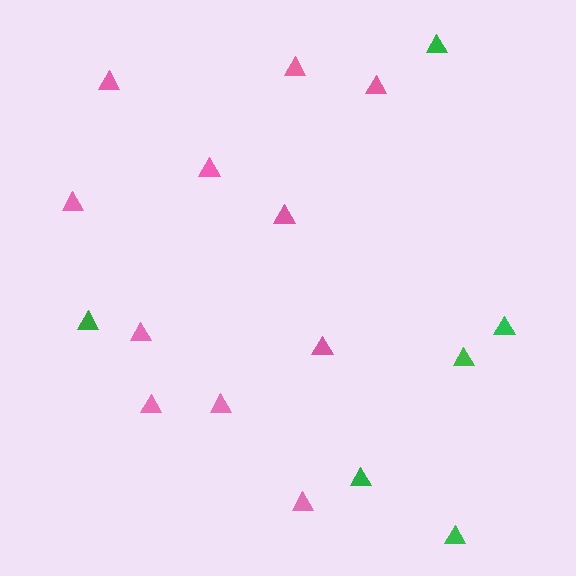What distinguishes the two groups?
There are 2 groups: one group of green triangles (6) and one group of pink triangles (11).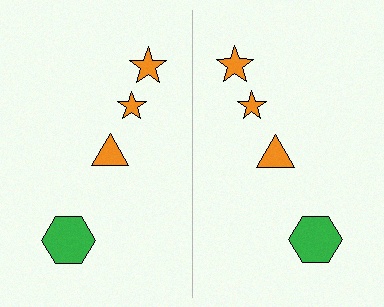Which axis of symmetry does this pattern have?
The pattern has a vertical axis of symmetry running through the center of the image.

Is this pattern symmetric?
Yes, this pattern has bilateral (reflection) symmetry.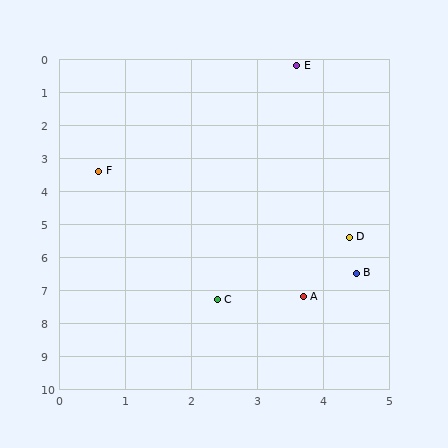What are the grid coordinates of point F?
Point F is at approximately (0.6, 3.4).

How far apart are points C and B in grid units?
Points C and B are about 2.2 grid units apart.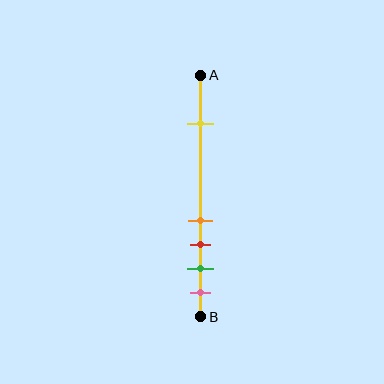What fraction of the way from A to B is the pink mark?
The pink mark is approximately 90% (0.9) of the way from A to B.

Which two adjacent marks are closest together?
The orange and red marks are the closest adjacent pair.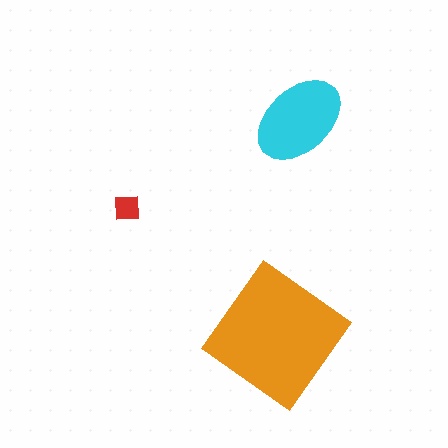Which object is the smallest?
The red square.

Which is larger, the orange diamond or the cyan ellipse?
The orange diamond.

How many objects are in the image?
There are 3 objects in the image.